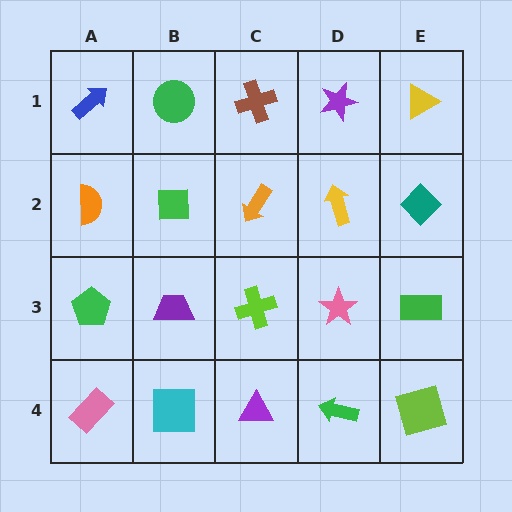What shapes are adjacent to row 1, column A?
An orange semicircle (row 2, column A), a green circle (row 1, column B).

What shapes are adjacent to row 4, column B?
A purple trapezoid (row 3, column B), a pink rectangle (row 4, column A), a purple triangle (row 4, column C).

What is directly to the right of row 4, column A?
A cyan square.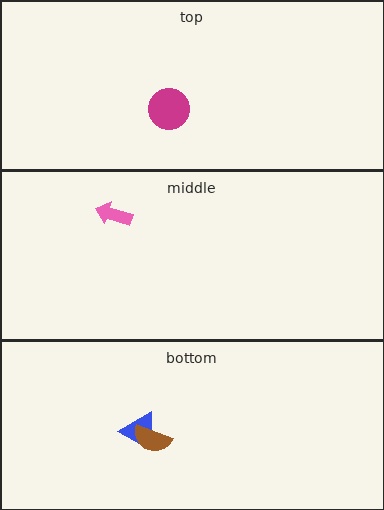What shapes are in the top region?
The magenta circle.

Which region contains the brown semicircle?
The bottom region.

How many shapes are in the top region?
1.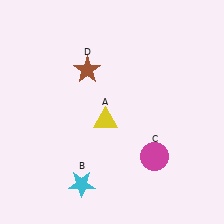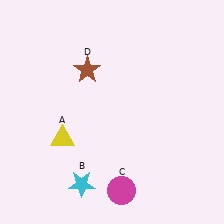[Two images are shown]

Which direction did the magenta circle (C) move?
The magenta circle (C) moved down.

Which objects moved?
The objects that moved are: the yellow triangle (A), the magenta circle (C).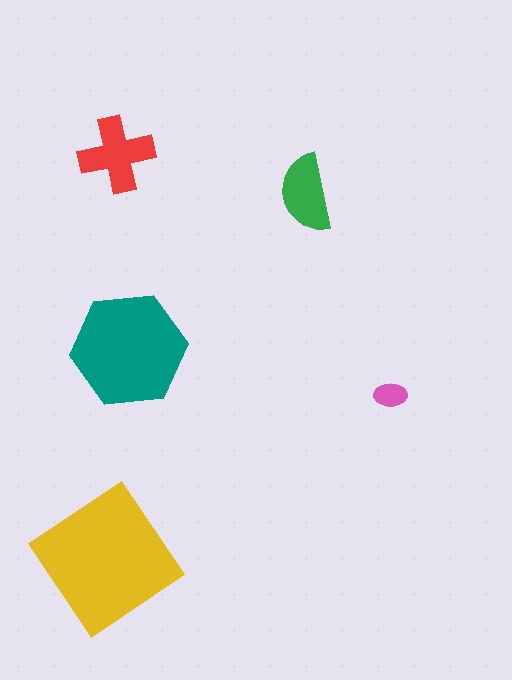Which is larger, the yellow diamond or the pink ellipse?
The yellow diamond.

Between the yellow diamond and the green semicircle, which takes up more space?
The yellow diamond.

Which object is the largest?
The yellow diamond.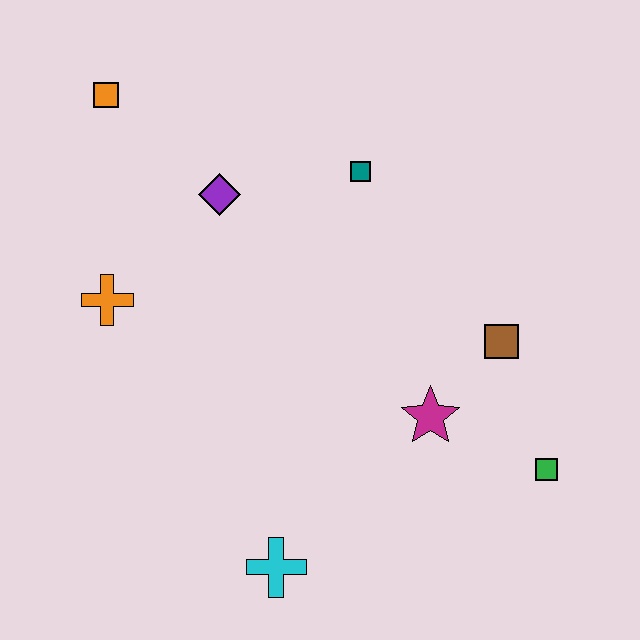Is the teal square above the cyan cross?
Yes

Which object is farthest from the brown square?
The orange square is farthest from the brown square.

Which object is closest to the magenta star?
The brown square is closest to the magenta star.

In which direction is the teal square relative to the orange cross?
The teal square is to the right of the orange cross.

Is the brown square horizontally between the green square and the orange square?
Yes